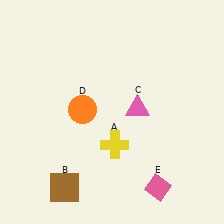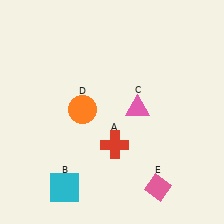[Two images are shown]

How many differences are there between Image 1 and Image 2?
There are 2 differences between the two images.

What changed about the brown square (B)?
In Image 1, B is brown. In Image 2, it changed to cyan.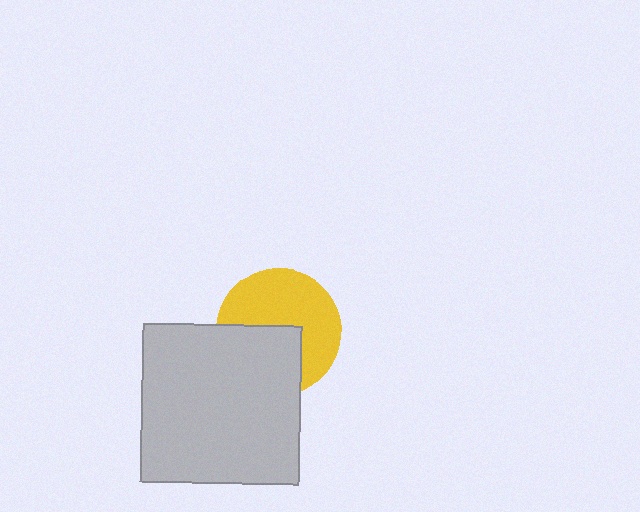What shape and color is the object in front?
The object in front is a light gray square.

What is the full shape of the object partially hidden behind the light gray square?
The partially hidden object is a yellow circle.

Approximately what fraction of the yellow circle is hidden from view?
Roughly 41% of the yellow circle is hidden behind the light gray square.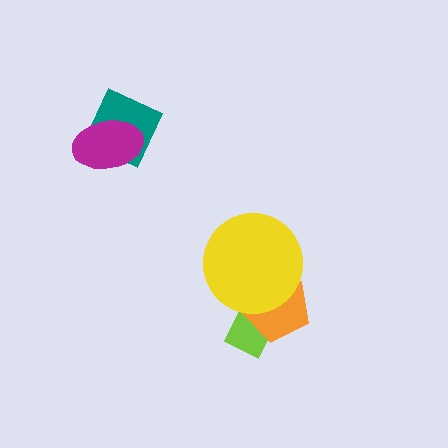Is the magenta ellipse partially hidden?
No, no other shape covers it.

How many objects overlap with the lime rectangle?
2 objects overlap with the lime rectangle.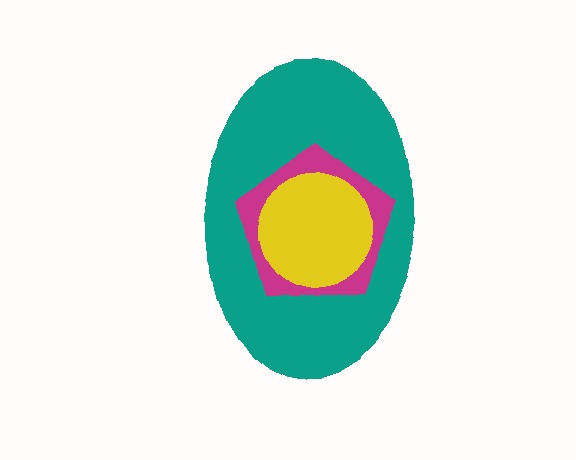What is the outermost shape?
The teal ellipse.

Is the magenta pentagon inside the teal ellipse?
Yes.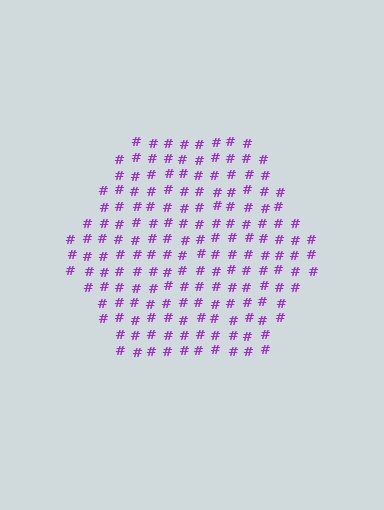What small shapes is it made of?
It is made of small hash symbols.